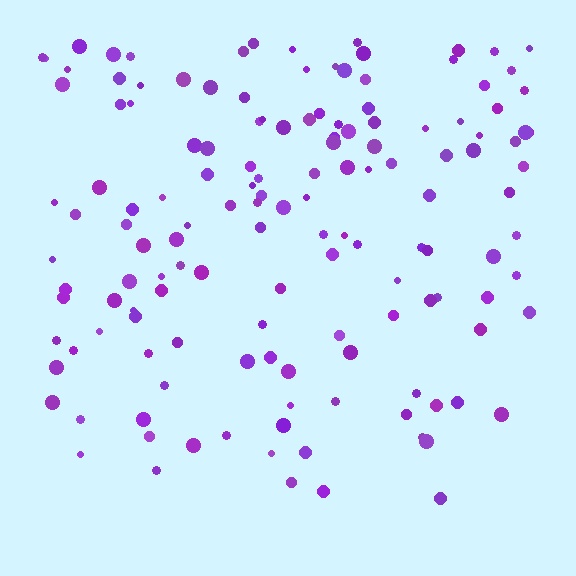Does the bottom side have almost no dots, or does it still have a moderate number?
Still a moderate number, just noticeably fewer than the top.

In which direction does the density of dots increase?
From bottom to top, with the top side densest.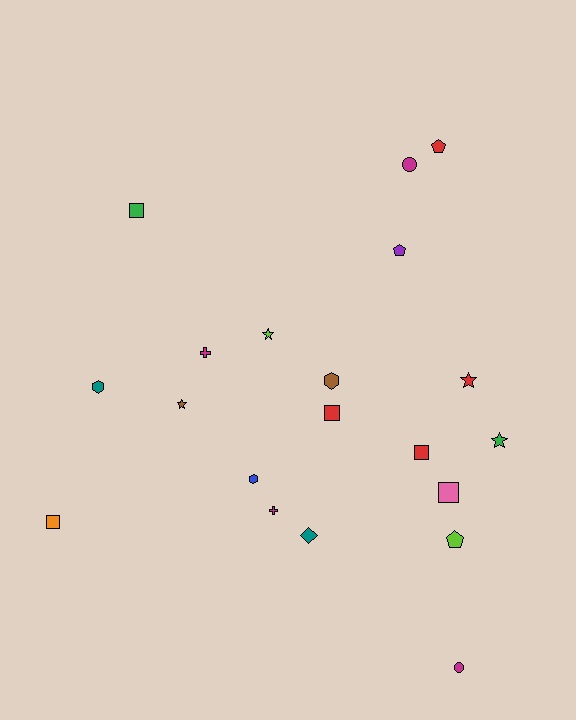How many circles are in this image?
There are 2 circles.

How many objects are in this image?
There are 20 objects.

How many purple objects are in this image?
There is 1 purple object.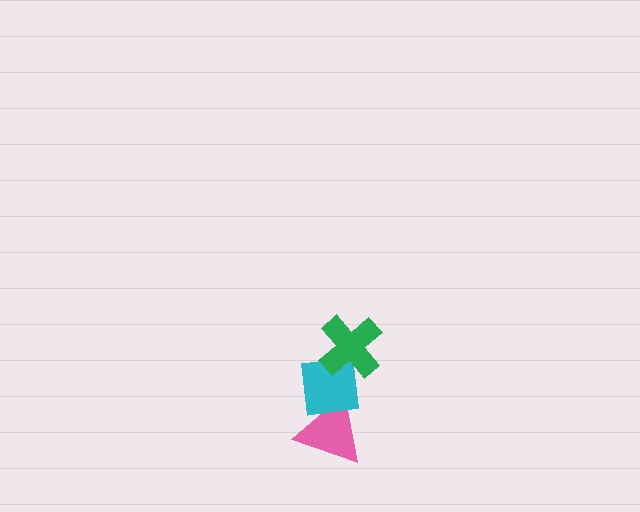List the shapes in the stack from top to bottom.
From top to bottom: the green cross, the cyan square, the pink triangle.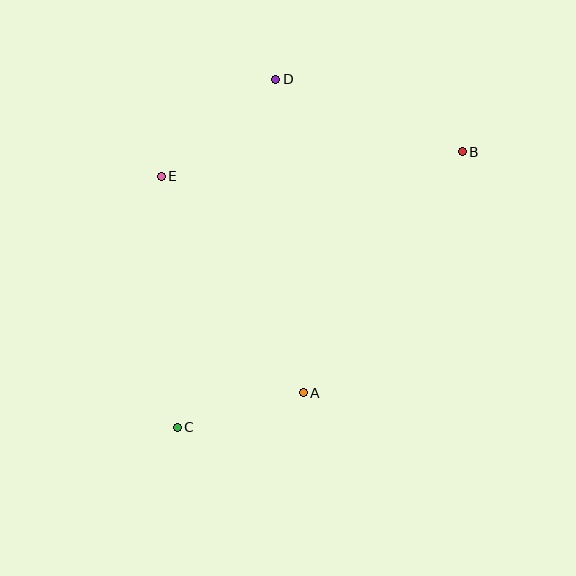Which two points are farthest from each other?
Points B and C are farthest from each other.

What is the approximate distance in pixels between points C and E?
The distance between C and E is approximately 251 pixels.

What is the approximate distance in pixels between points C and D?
The distance between C and D is approximately 362 pixels.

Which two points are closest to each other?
Points A and C are closest to each other.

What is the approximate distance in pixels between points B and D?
The distance between B and D is approximately 200 pixels.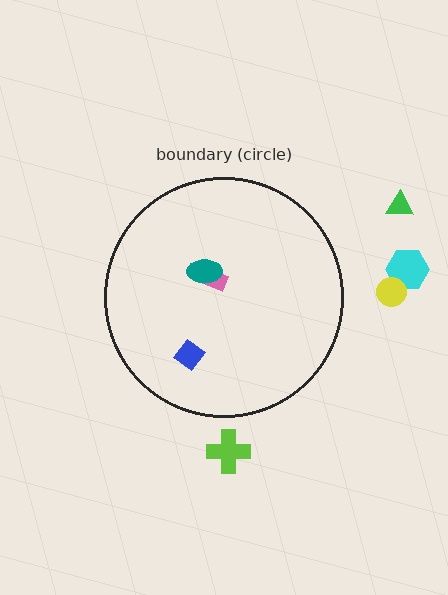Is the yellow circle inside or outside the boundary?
Outside.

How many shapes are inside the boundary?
3 inside, 4 outside.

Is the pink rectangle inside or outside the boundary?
Inside.